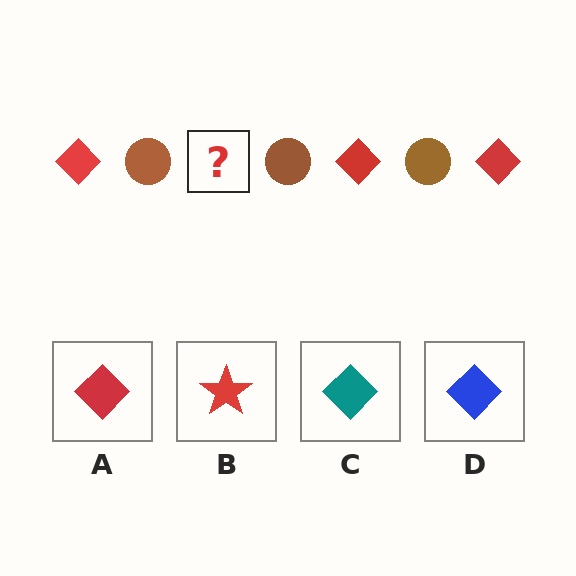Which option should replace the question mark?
Option A.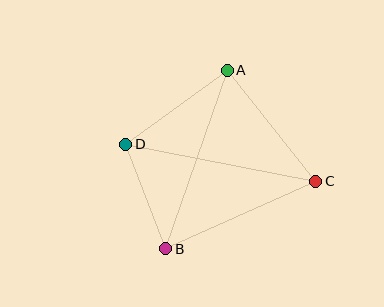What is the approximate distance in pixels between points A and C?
The distance between A and C is approximately 142 pixels.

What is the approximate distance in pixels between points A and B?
The distance between A and B is approximately 189 pixels.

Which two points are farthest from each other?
Points C and D are farthest from each other.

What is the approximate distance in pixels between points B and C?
The distance between B and C is approximately 165 pixels.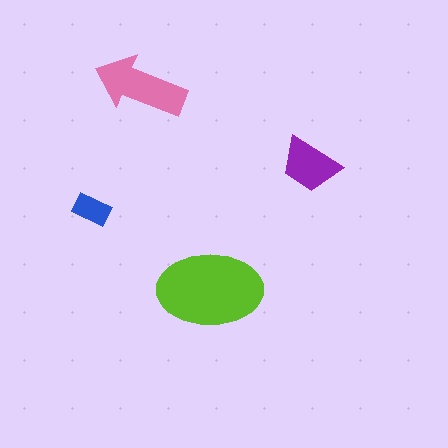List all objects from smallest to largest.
The blue rectangle, the purple trapezoid, the pink arrow, the lime ellipse.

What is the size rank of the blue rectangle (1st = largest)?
4th.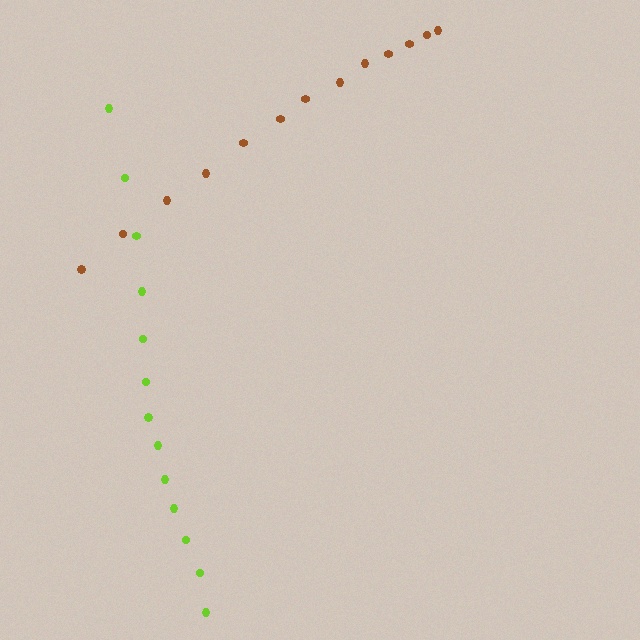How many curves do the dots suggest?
There are 2 distinct paths.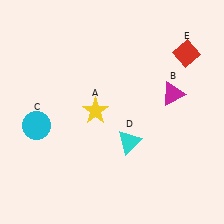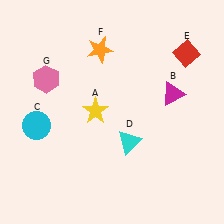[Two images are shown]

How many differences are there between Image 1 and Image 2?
There are 2 differences between the two images.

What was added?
An orange star (F), a pink hexagon (G) were added in Image 2.